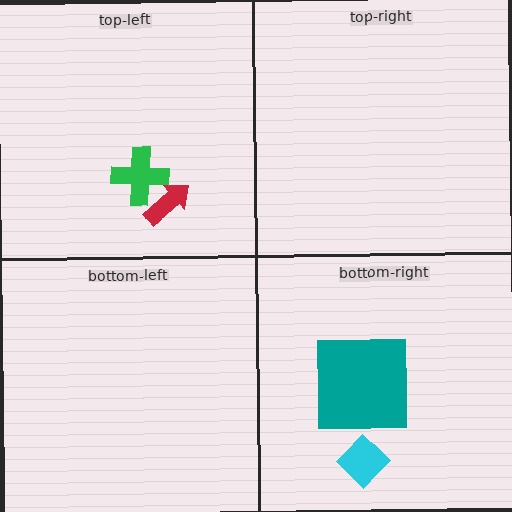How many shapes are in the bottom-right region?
2.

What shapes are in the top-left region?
The red arrow, the green cross.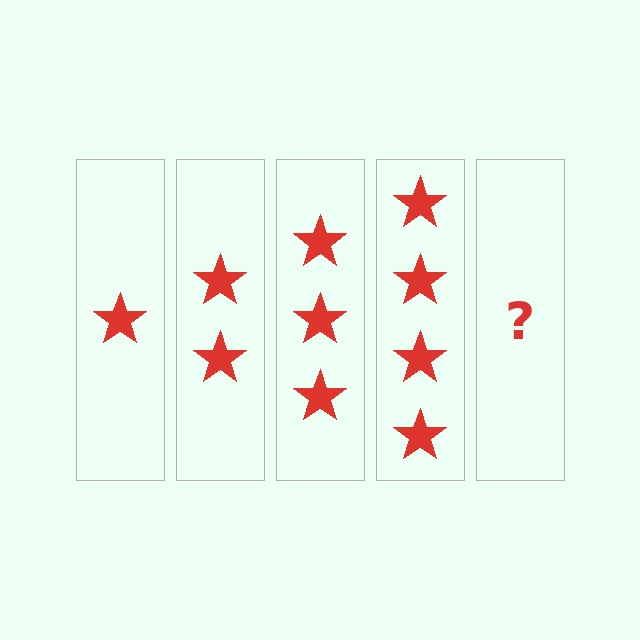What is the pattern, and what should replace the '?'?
The pattern is that each step adds one more star. The '?' should be 5 stars.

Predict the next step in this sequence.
The next step is 5 stars.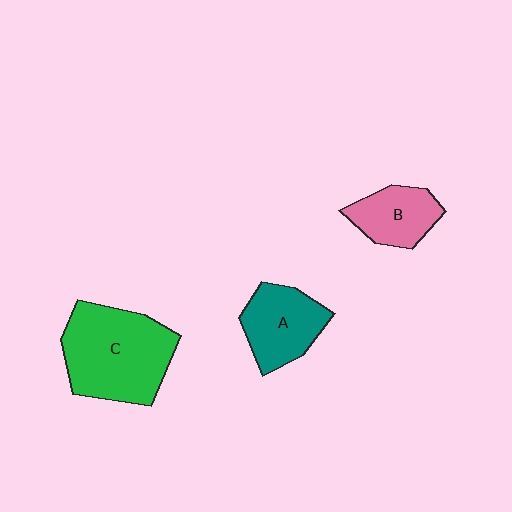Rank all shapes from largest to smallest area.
From largest to smallest: C (green), A (teal), B (pink).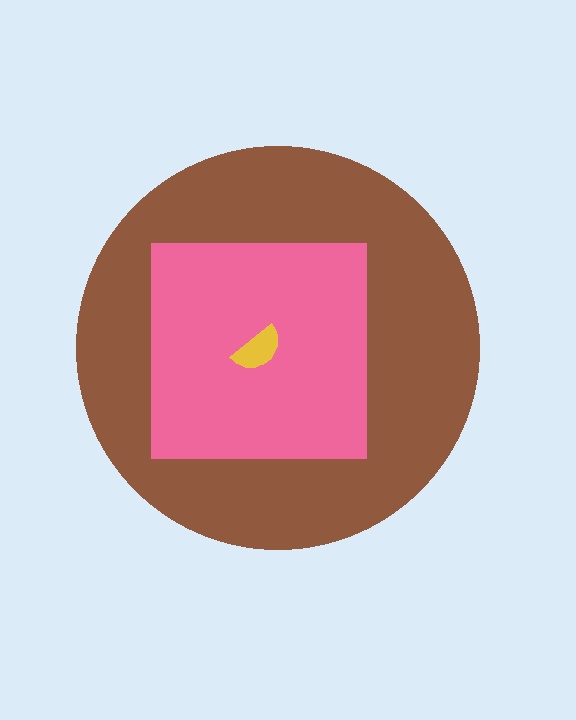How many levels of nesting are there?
3.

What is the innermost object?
The yellow semicircle.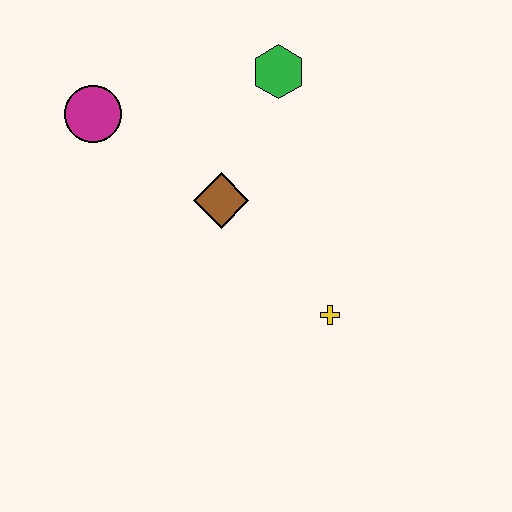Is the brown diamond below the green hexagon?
Yes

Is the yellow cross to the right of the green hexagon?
Yes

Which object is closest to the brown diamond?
The green hexagon is closest to the brown diamond.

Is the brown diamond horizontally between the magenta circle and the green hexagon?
Yes